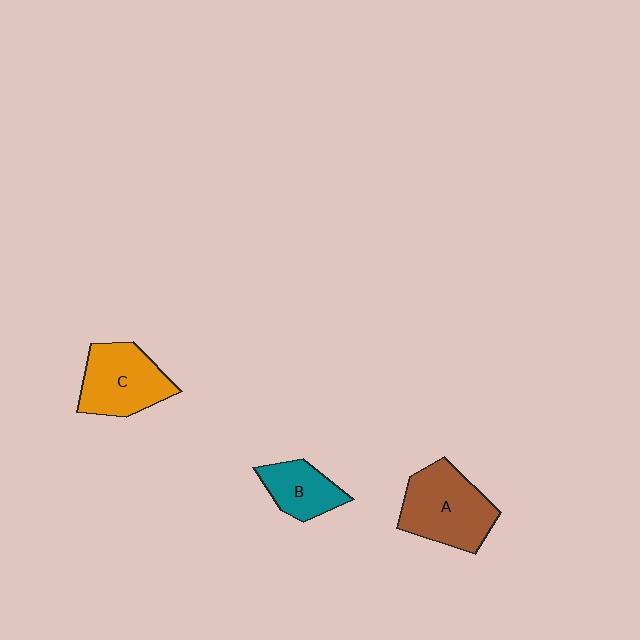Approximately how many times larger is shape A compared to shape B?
Approximately 1.7 times.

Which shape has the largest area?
Shape A (brown).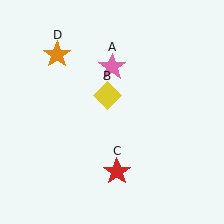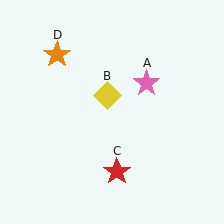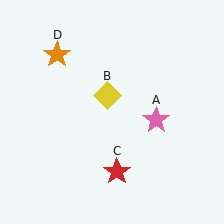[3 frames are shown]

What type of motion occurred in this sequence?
The pink star (object A) rotated clockwise around the center of the scene.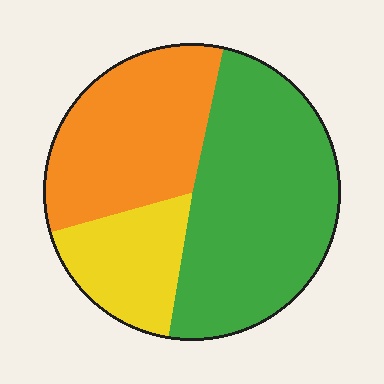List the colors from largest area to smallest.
From largest to smallest: green, orange, yellow.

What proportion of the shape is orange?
Orange covers roughly 35% of the shape.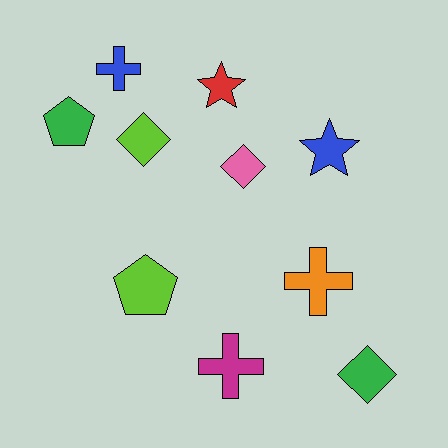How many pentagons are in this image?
There are 2 pentagons.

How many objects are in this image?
There are 10 objects.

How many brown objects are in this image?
There are no brown objects.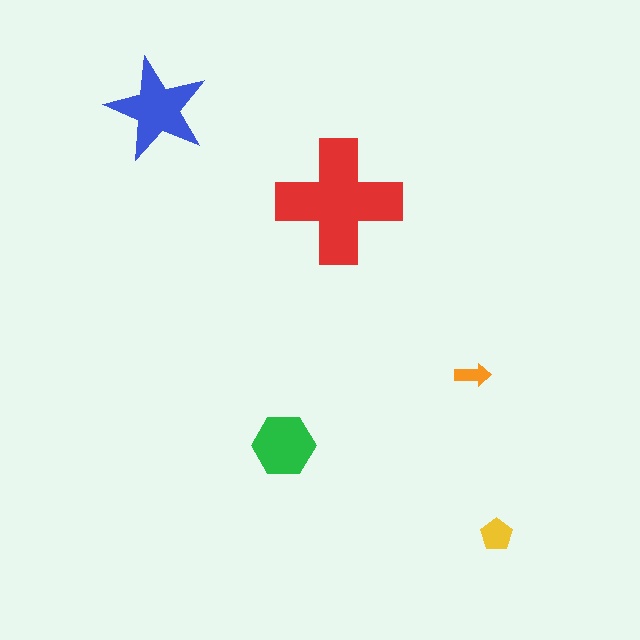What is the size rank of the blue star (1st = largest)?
2nd.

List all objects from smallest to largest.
The orange arrow, the yellow pentagon, the green hexagon, the blue star, the red cross.